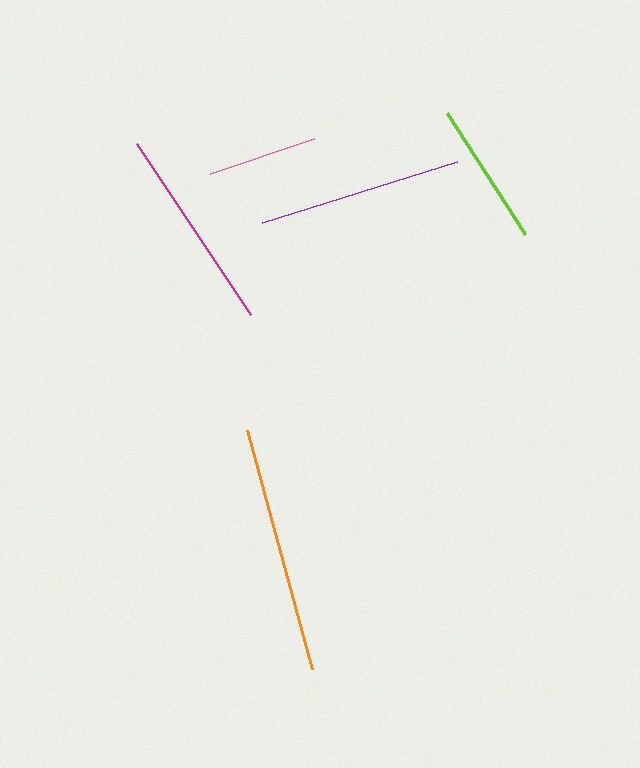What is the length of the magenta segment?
The magenta segment is approximately 206 pixels long.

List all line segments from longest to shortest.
From longest to shortest: orange, magenta, purple, lime, pink.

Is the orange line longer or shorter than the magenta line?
The orange line is longer than the magenta line.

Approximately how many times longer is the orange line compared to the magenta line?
The orange line is approximately 1.2 times the length of the magenta line.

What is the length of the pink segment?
The pink segment is approximately 110 pixels long.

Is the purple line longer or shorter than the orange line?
The orange line is longer than the purple line.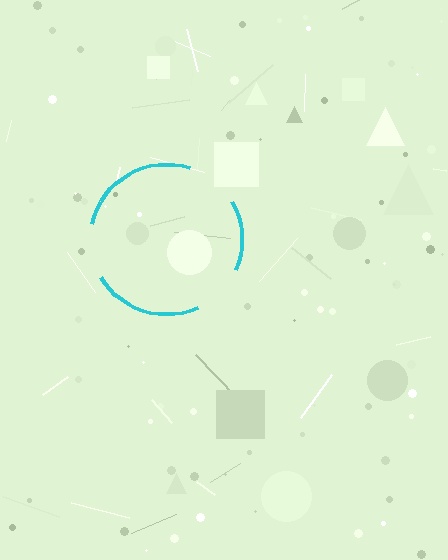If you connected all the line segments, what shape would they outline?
They would outline a circle.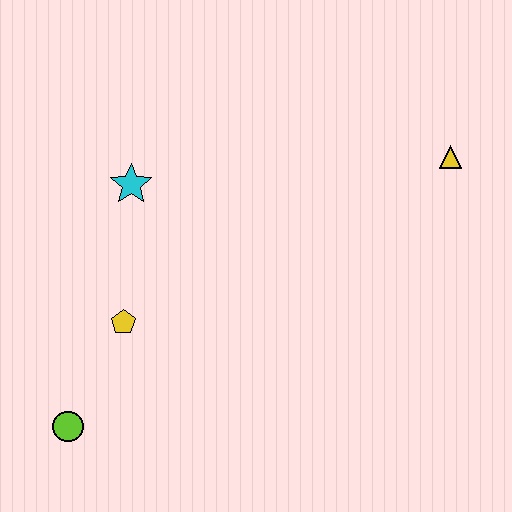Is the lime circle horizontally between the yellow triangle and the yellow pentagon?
No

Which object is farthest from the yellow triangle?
The lime circle is farthest from the yellow triangle.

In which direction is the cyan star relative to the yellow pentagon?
The cyan star is above the yellow pentagon.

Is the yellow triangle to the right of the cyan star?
Yes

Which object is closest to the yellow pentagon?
The lime circle is closest to the yellow pentagon.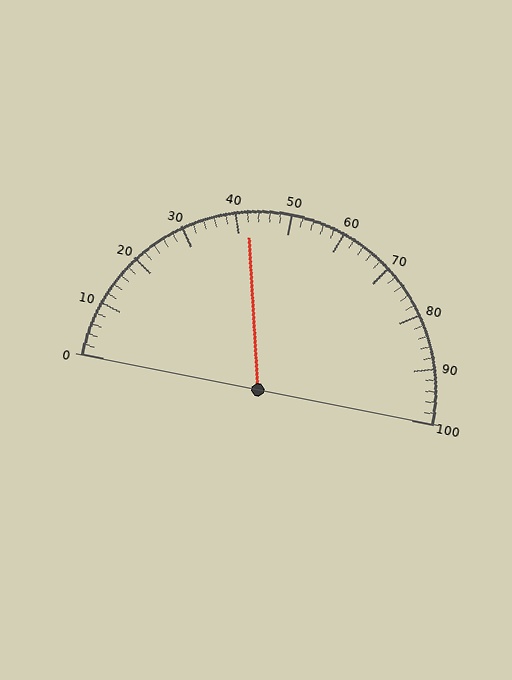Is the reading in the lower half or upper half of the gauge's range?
The reading is in the lower half of the range (0 to 100).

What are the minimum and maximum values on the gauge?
The gauge ranges from 0 to 100.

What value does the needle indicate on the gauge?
The needle indicates approximately 42.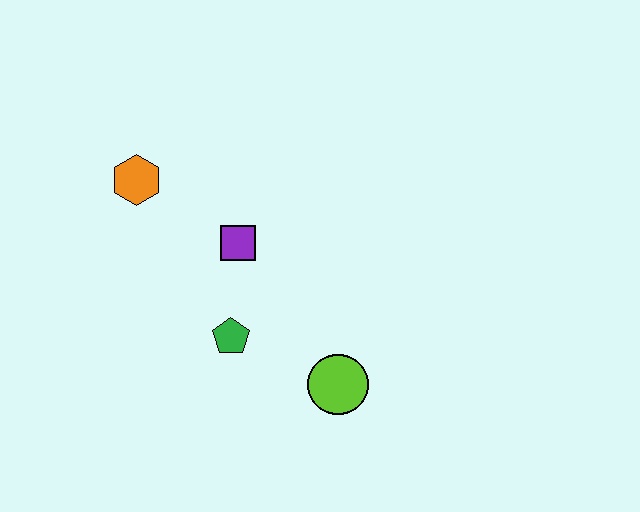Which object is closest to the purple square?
The green pentagon is closest to the purple square.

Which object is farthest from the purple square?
The lime circle is farthest from the purple square.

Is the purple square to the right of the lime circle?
No